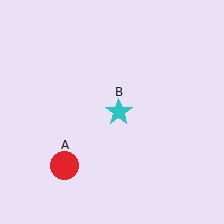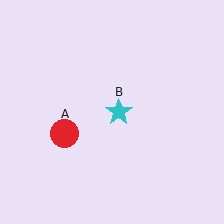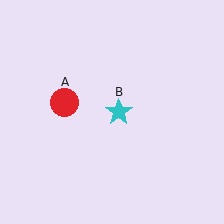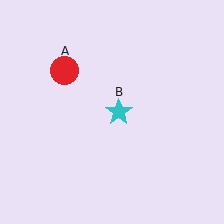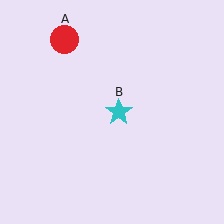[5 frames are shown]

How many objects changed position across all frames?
1 object changed position: red circle (object A).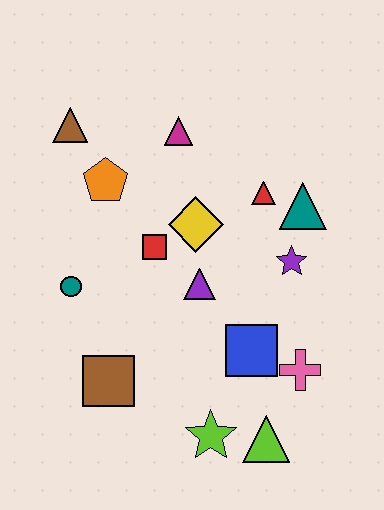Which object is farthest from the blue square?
The brown triangle is farthest from the blue square.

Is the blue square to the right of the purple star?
No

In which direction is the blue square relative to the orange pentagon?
The blue square is below the orange pentagon.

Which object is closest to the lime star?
The lime triangle is closest to the lime star.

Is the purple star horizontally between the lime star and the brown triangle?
No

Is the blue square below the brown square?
No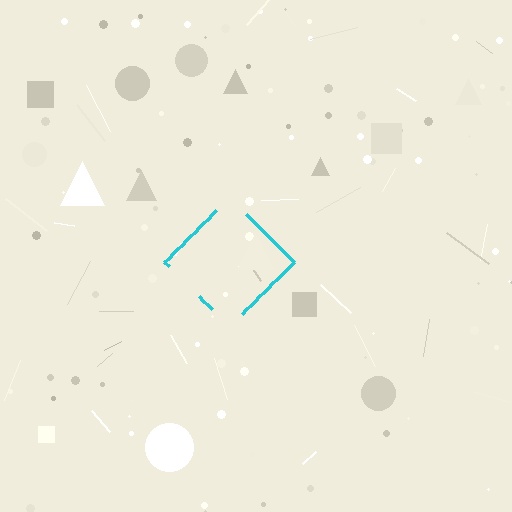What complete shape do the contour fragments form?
The contour fragments form a diamond.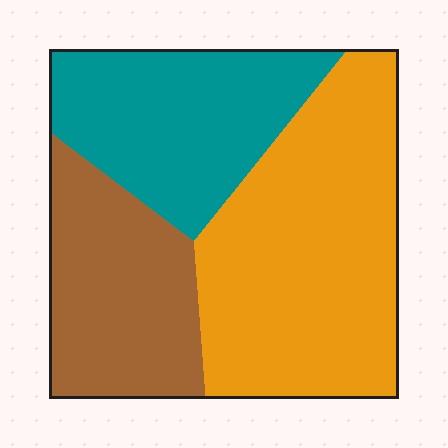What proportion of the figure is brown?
Brown covers around 25% of the figure.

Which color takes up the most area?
Orange, at roughly 45%.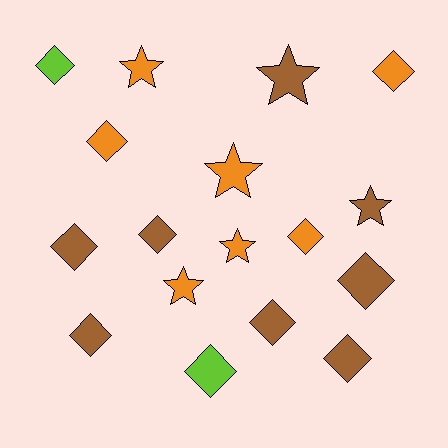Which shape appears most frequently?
Diamond, with 11 objects.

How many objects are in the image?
There are 17 objects.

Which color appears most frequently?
Brown, with 8 objects.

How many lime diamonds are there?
There are 2 lime diamonds.